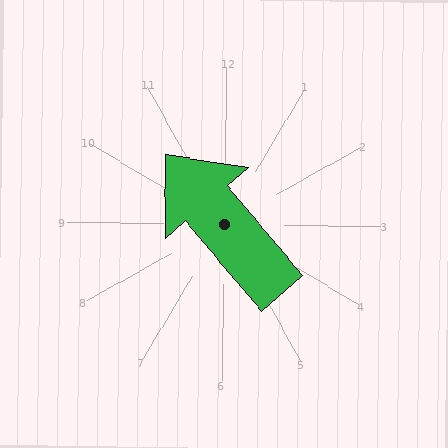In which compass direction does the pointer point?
Northwest.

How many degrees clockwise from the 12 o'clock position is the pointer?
Approximately 319 degrees.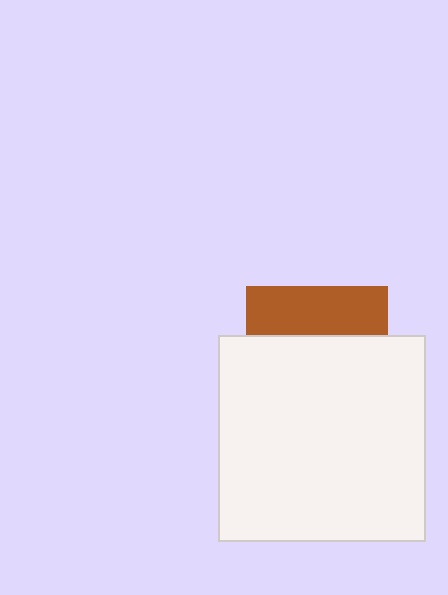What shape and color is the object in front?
The object in front is a white square.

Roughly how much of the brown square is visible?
A small part of it is visible (roughly 35%).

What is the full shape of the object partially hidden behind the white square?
The partially hidden object is a brown square.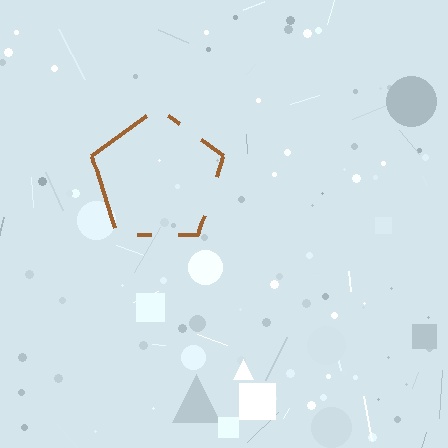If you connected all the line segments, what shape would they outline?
They would outline a pentagon.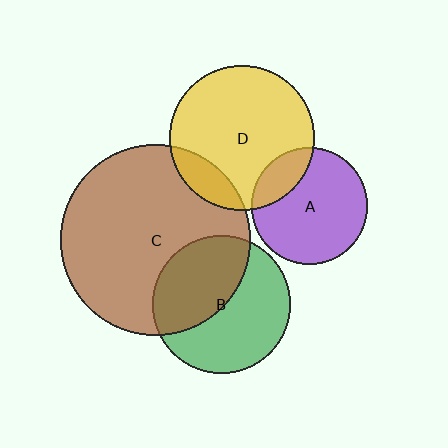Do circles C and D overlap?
Yes.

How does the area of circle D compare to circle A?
Approximately 1.5 times.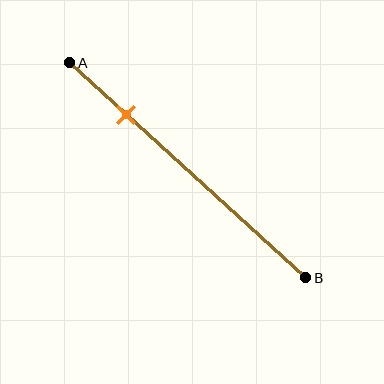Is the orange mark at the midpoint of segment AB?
No, the mark is at about 25% from A, not at the 50% midpoint.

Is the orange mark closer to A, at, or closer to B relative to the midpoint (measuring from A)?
The orange mark is closer to point A than the midpoint of segment AB.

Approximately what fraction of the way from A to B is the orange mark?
The orange mark is approximately 25% of the way from A to B.